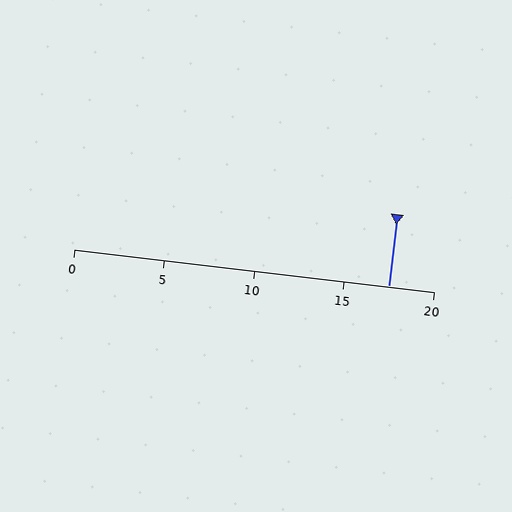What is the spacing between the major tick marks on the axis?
The major ticks are spaced 5 apart.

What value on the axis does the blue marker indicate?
The marker indicates approximately 17.5.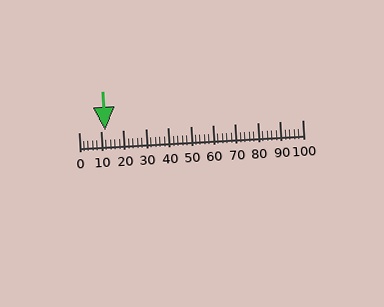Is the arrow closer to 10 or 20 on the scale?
The arrow is closer to 10.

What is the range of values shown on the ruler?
The ruler shows values from 0 to 100.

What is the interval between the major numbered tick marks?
The major tick marks are spaced 10 units apart.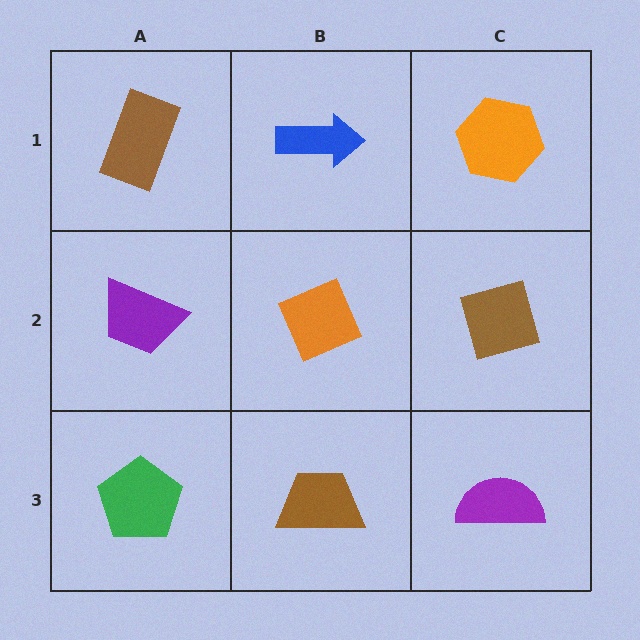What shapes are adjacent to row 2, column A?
A brown rectangle (row 1, column A), a green pentagon (row 3, column A), an orange diamond (row 2, column B).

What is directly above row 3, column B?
An orange diamond.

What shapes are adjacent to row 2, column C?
An orange hexagon (row 1, column C), a purple semicircle (row 3, column C), an orange diamond (row 2, column B).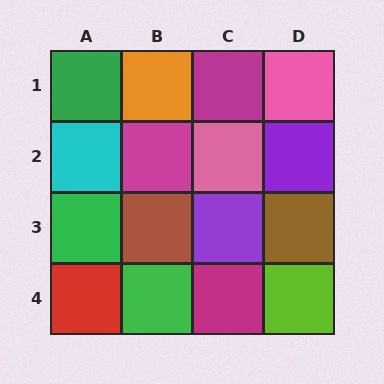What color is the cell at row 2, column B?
Magenta.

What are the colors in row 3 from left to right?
Green, brown, purple, brown.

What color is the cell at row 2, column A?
Cyan.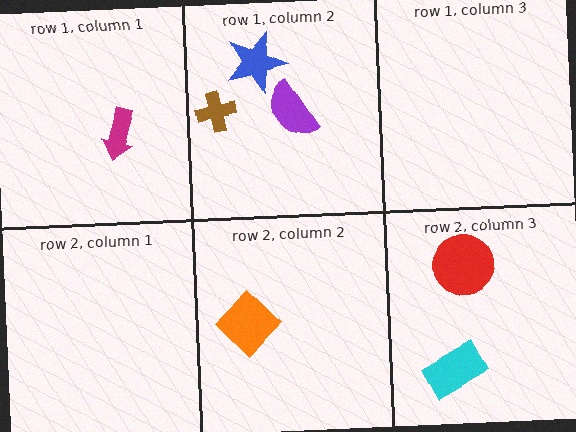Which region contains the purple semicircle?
The row 1, column 2 region.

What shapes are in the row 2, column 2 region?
The orange diamond.